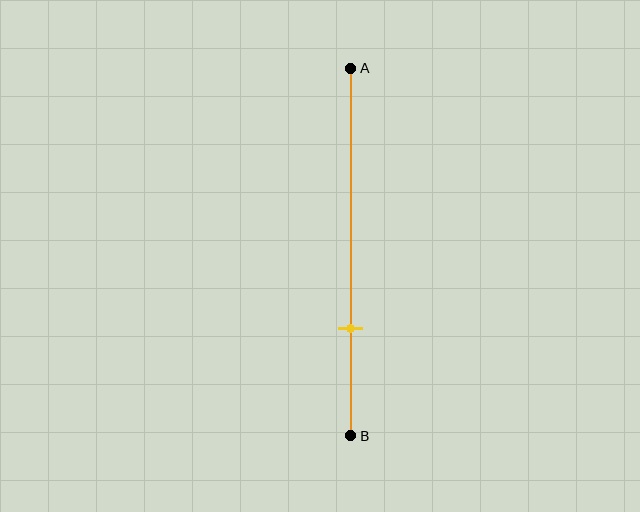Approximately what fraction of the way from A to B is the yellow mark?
The yellow mark is approximately 70% of the way from A to B.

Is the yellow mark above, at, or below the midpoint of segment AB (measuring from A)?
The yellow mark is below the midpoint of segment AB.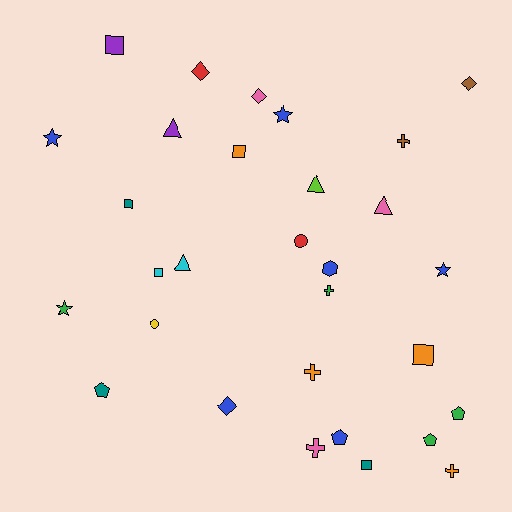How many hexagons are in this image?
There is 1 hexagon.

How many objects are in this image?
There are 30 objects.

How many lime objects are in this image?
There is 1 lime object.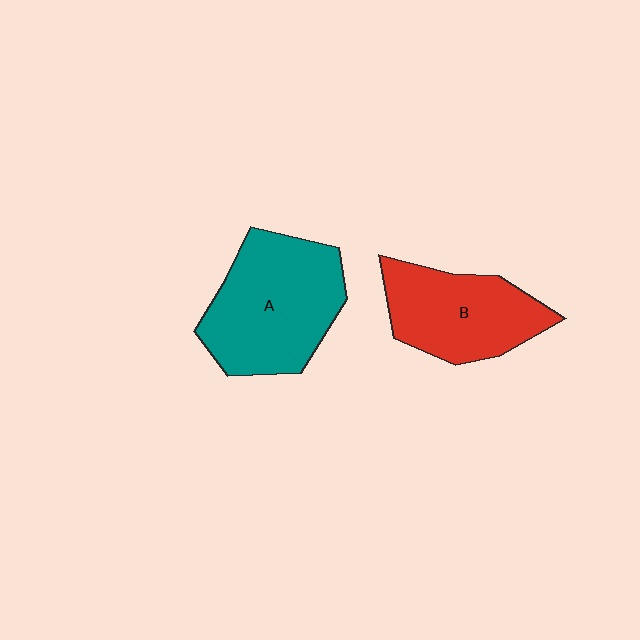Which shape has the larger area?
Shape A (teal).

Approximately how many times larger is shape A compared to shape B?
Approximately 1.3 times.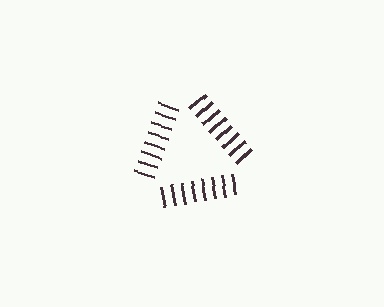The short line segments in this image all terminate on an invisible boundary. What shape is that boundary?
An illusory triangle — the line segments terminate on its edges but no continuous stroke is drawn.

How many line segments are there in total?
24 — 8 along each of the 3 edges.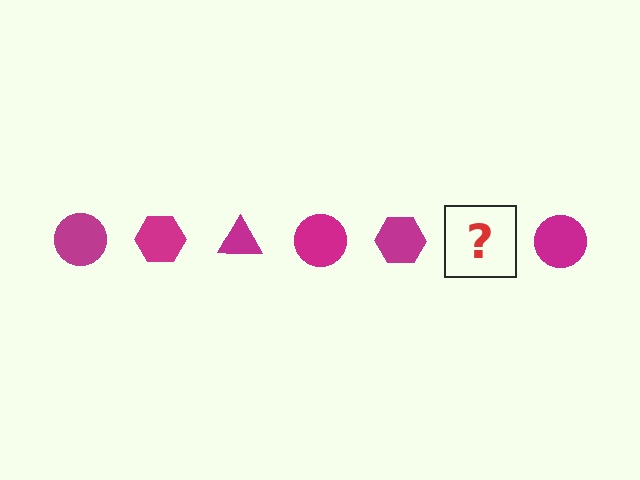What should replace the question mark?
The question mark should be replaced with a magenta triangle.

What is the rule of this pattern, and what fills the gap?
The rule is that the pattern cycles through circle, hexagon, triangle shapes in magenta. The gap should be filled with a magenta triangle.